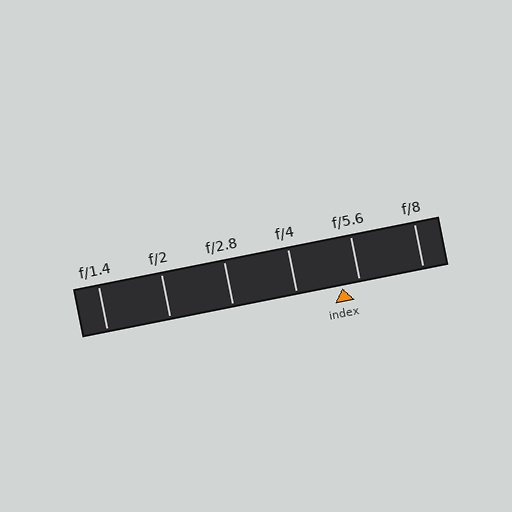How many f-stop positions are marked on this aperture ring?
There are 6 f-stop positions marked.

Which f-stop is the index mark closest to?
The index mark is closest to f/5.6.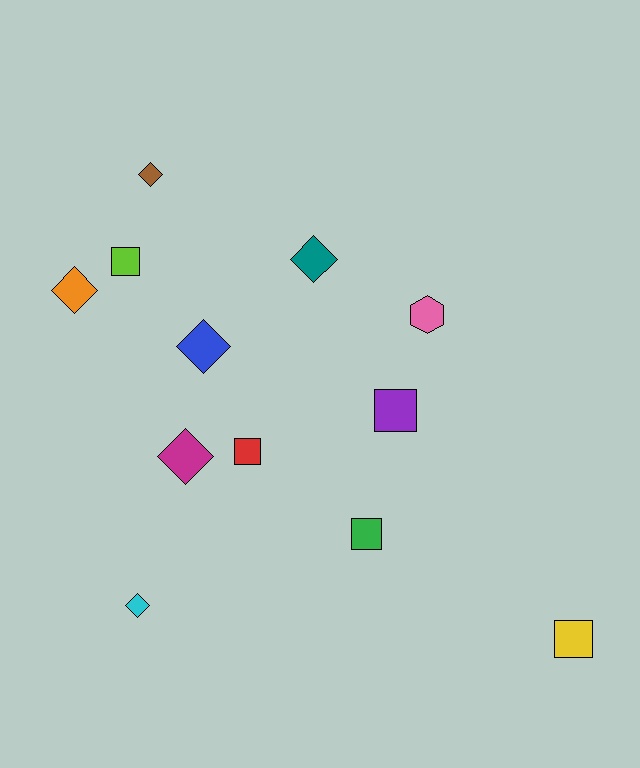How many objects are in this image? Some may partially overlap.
There are 12 objects.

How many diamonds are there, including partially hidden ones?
There are 6 diamonds.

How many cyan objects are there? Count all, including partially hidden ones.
There is 1 cyan object.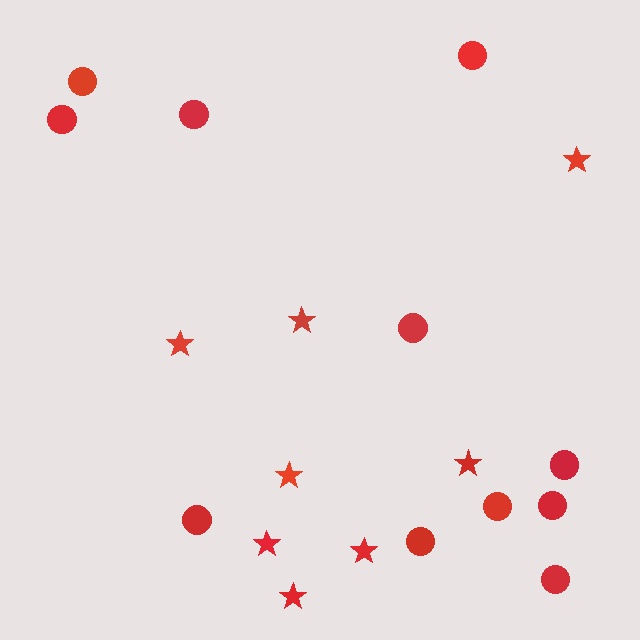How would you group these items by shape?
There are 2 groups: one group of stars (8) and one group of circles (11).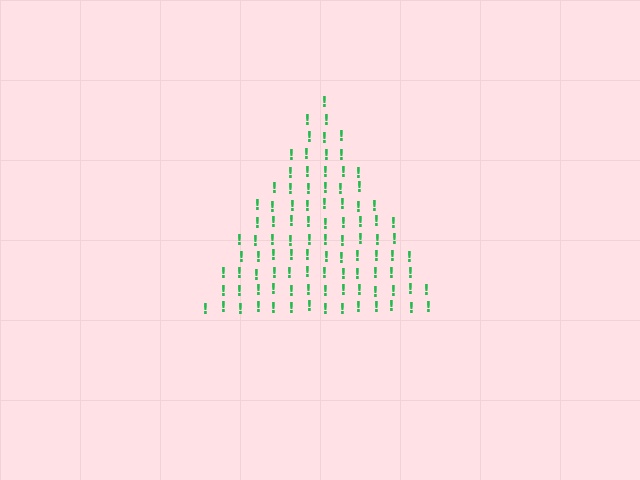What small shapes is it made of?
It is made of small exclamation marks.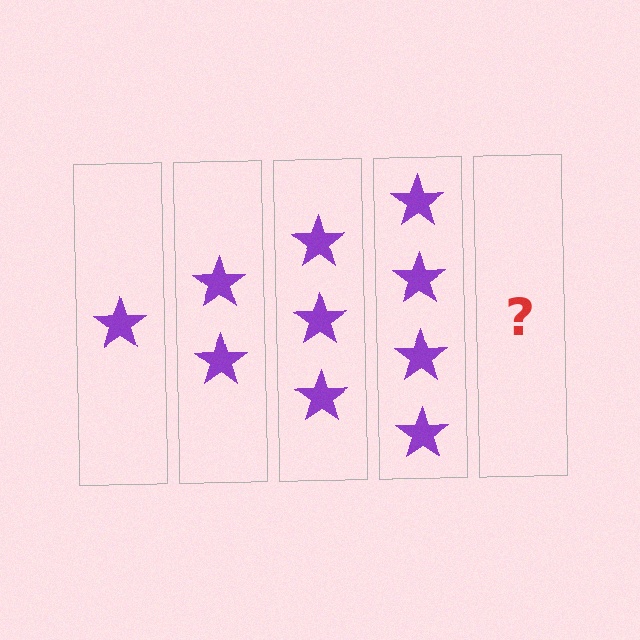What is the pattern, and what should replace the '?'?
The pattern is that each step adds one more star. The '?' should be 5 stars.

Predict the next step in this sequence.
The next step is 5 stars.